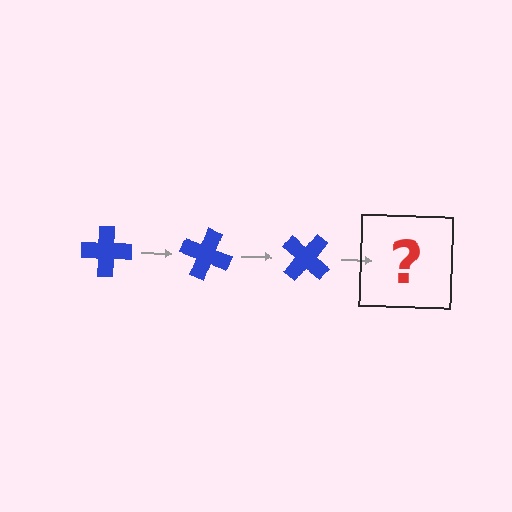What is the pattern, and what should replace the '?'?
The pattern is that the cross rotates 20 degrees each step. The '?' should be a blue cross rotated 60 degrees.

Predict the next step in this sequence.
The next step is a blue cross rotated 60 degrees.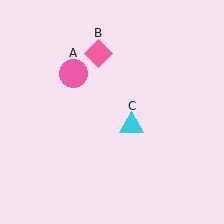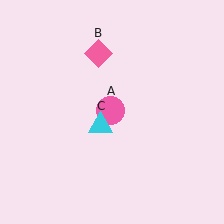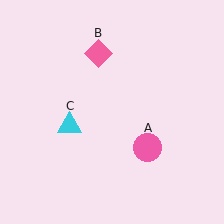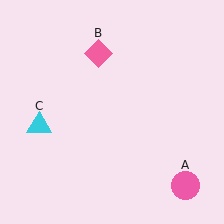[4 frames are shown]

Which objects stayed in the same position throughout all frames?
Pink diamond (object B) remained stationary.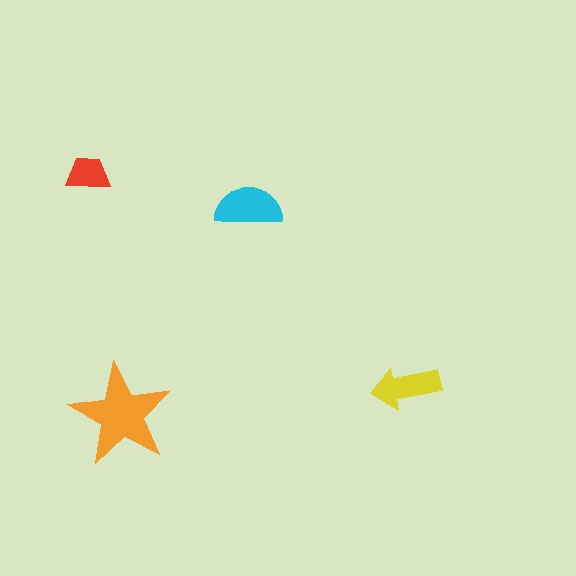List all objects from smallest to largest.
The red trapezoid, the yellow arrow, the cyan semicircle, the orange star.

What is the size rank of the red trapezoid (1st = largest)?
4th.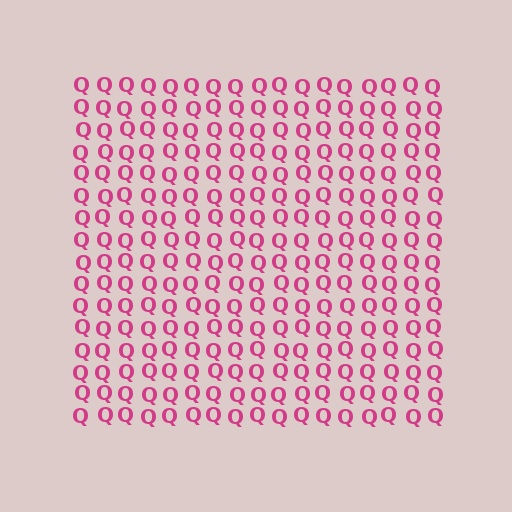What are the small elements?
The small elements are letter Q's.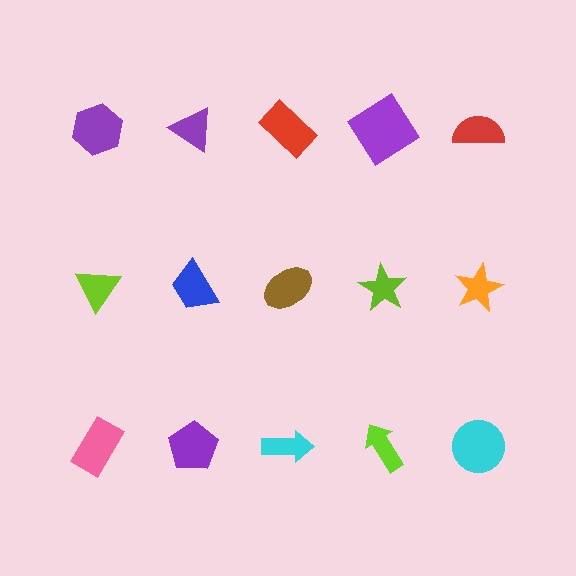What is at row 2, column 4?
A lime star.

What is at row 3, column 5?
A cyan circle.